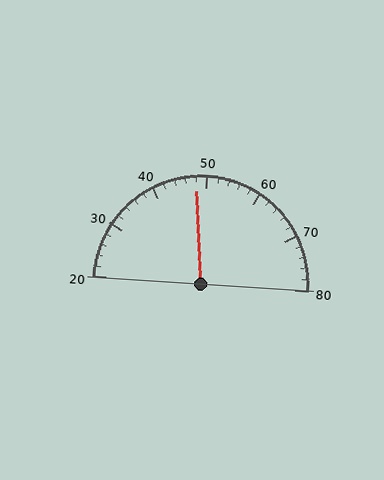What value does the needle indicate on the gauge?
The needle indicates approximately 48.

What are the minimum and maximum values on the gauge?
The gauge ranges from 20 to 80.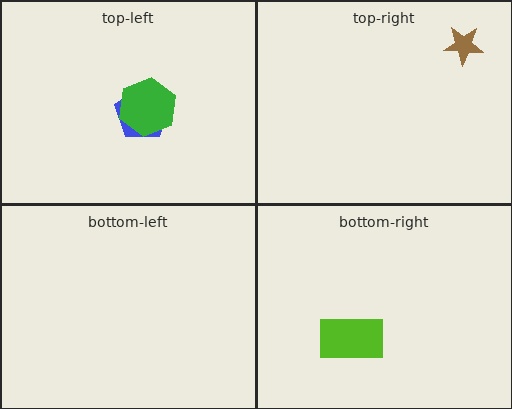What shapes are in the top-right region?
The brown star.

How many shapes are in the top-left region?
2.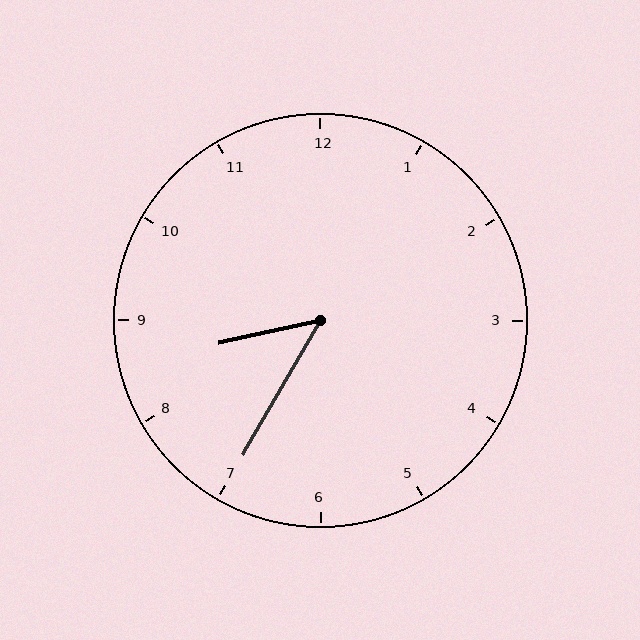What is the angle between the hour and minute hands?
Approximately 48 degrees.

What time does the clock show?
8:35.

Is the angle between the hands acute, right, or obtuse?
It is acute.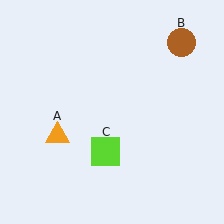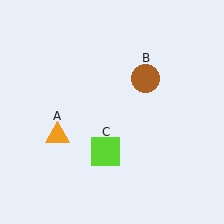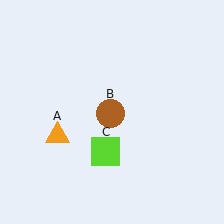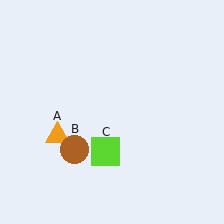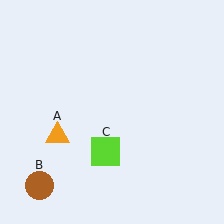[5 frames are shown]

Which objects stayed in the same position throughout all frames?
Orange triangle (object A) and lime square (object C) remained stationary.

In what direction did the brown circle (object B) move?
The brown circle (object B) moved down and to the left.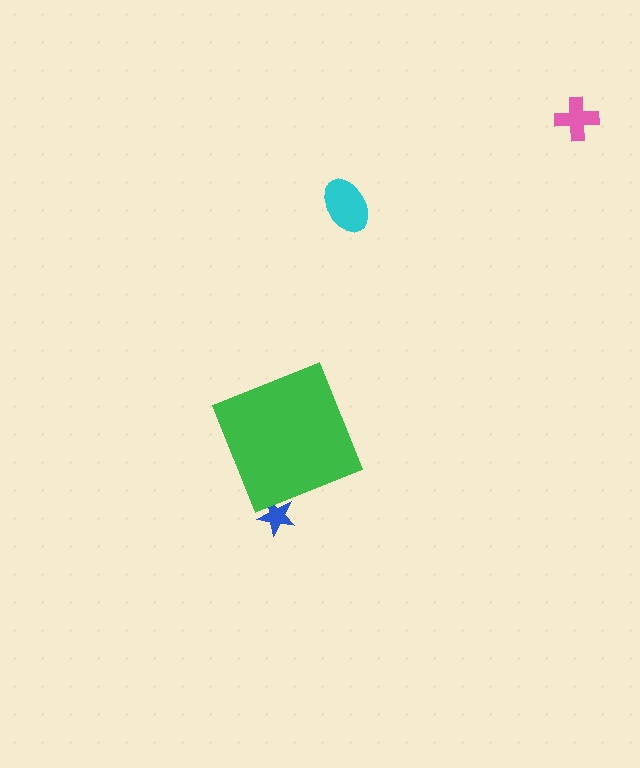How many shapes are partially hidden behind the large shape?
1 shape is partially hidden.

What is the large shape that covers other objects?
A green diamond.